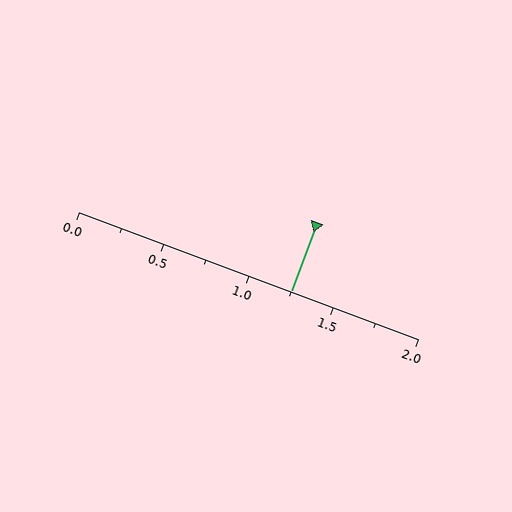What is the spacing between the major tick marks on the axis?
The major ticks are spaced 0.5 apart.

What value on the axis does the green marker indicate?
The marker indicates approximately 1.25.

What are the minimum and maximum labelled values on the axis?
The axis runs from 0.0 to 2.0.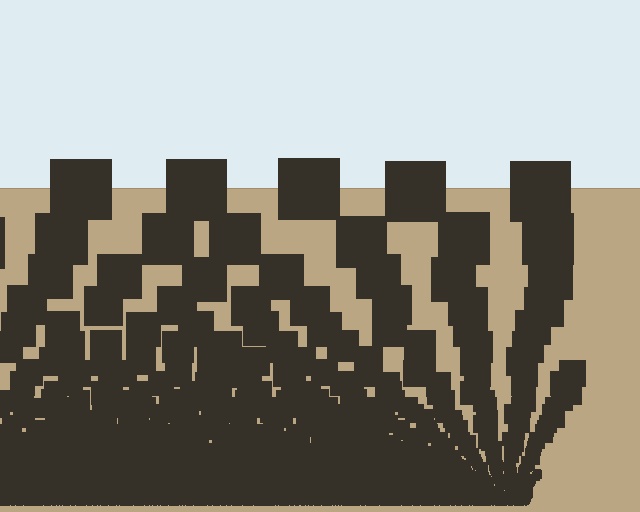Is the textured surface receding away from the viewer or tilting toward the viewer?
The surface appears to tilt toward the viewer. Texture elements get larger and sparser toward the top.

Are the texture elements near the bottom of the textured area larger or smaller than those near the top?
Smaller. The gradient is inverted — elements near the bottom are smaller and denser.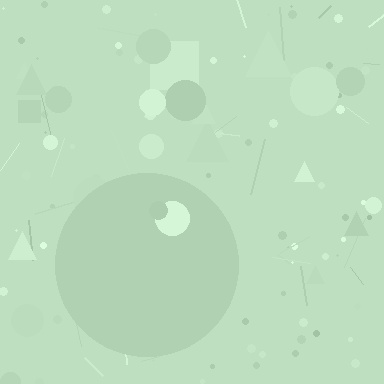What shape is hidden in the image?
A circle is hidden in the image.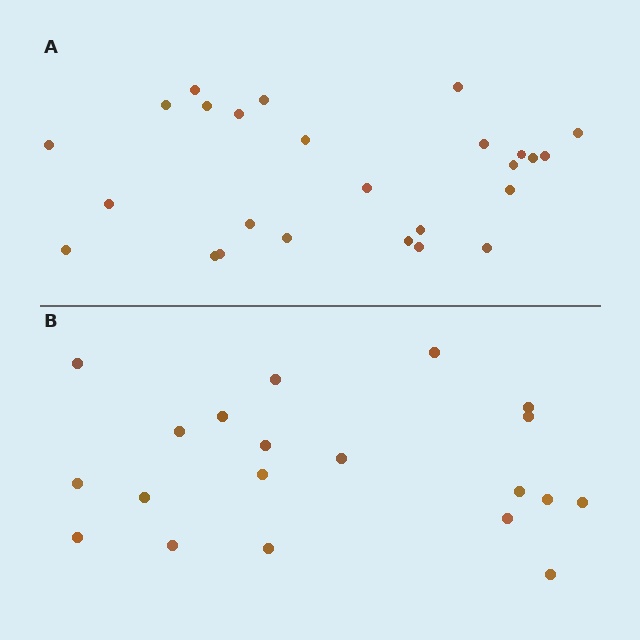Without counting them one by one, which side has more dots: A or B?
Region A (the top region) has more dots.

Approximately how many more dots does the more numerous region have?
Region A has about 6 more dots than region B.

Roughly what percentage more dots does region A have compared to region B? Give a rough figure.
About 30% more.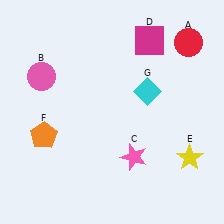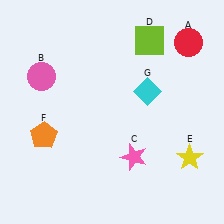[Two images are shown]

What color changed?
The square (D) changed from magenta in Image 1 to lime in Image 2.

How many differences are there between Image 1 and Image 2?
There is 1 difference between the two images.